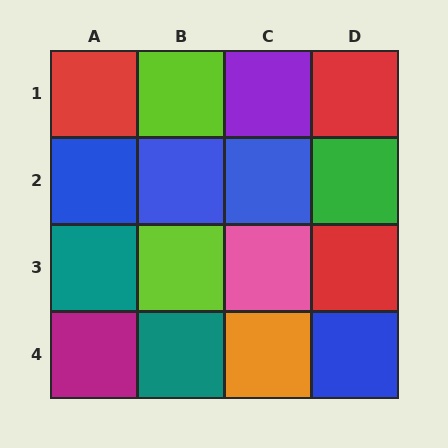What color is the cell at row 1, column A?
Red.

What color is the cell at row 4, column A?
Magenta.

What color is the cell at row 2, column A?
Blue.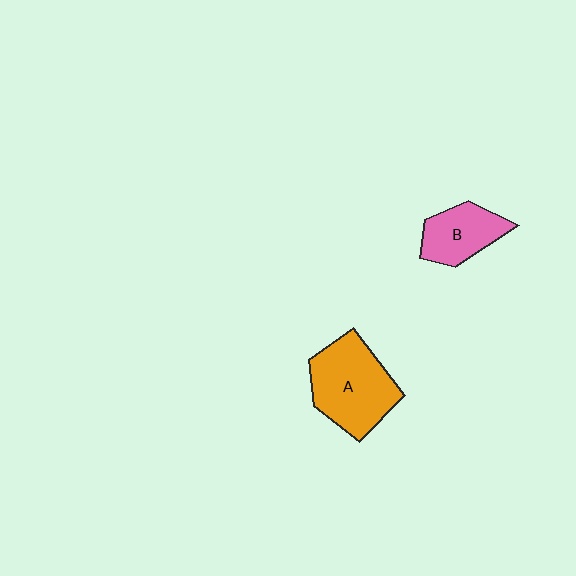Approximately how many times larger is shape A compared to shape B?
Approximately 1.6 times.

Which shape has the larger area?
Shape A (orange).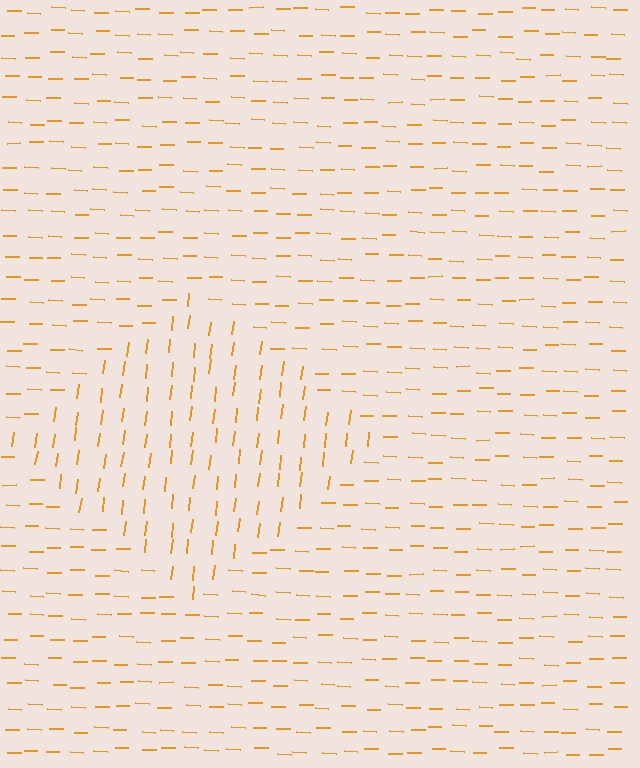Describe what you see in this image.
The image is filled with small orange line segments. A diamond region in the image has lines oriented differently from the surrounding lines, creating a visible texture boundary.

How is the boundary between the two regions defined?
The boundary is defined purely by a change in line orientation (approximately 85 degrees difference). All lines are the same color and thickness.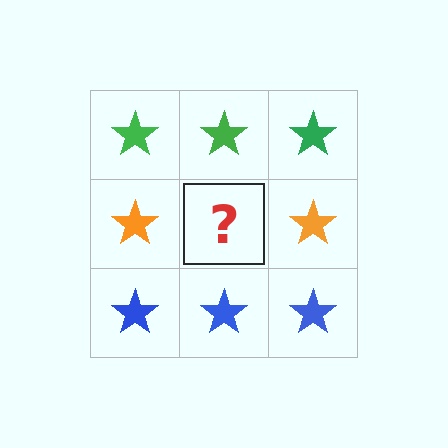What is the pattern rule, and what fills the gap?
The rule is that each row has a consistent color. The gap should be filled with an orange star.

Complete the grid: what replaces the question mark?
The question mark should be replaced with an orange star.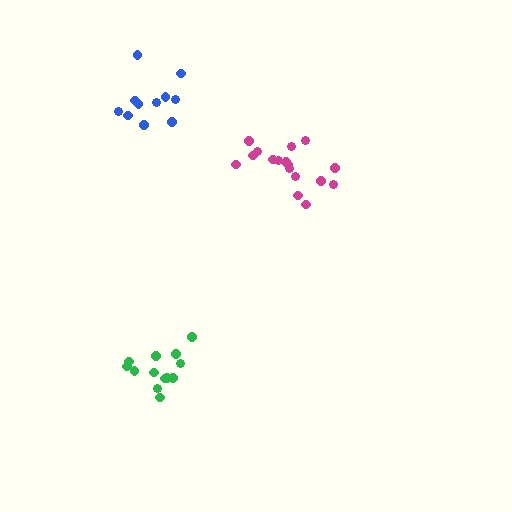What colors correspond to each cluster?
The clusters are colored: blue, green, magenta.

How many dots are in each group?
Group 1: 11 dots, Group 2: 13 dots, Group 3: 17 dots (41 total).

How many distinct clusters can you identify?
There are 3 distinct clusters.